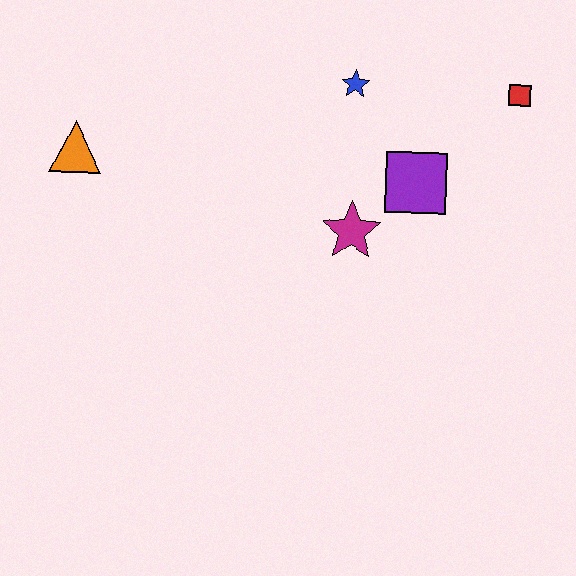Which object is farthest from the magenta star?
The orange triangle is farthest from the magenta star.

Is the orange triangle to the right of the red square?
No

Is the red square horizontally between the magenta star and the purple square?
No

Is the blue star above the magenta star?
Yes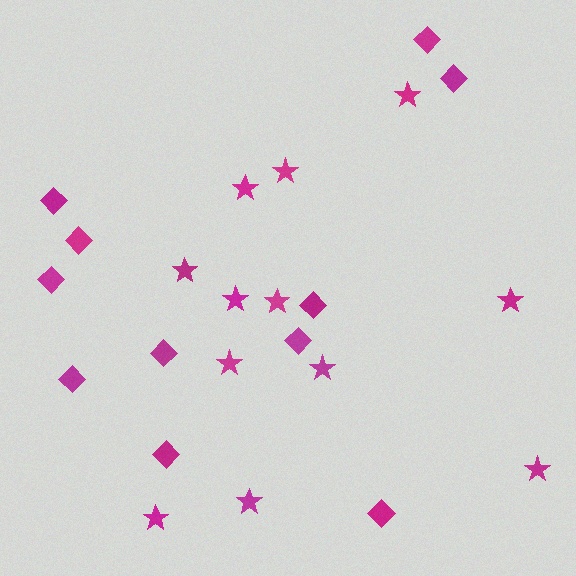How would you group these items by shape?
There are 2 groups: one group of stars (12) and one group of diamonds (11).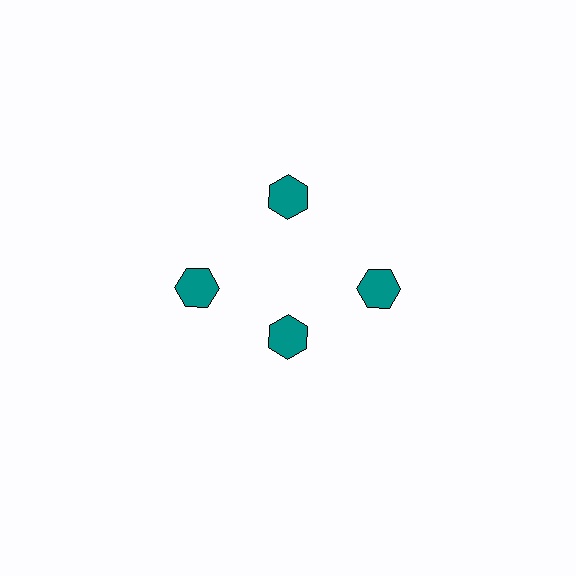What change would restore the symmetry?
The symmetry would be restored by moving it outward, back onto the ring so that all 4 hexagons sit at equal angles and equal distance from the center.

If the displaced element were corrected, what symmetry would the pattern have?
It would have 4-fold rotational symmetry — the pattern would map onto itself every 90 degrees.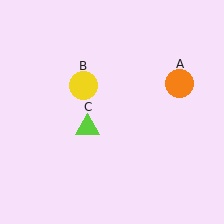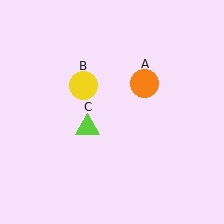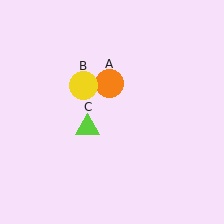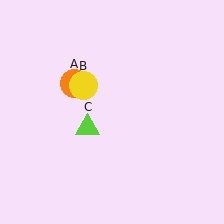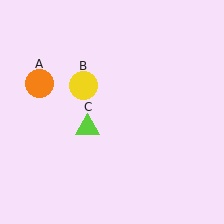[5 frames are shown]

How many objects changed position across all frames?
1 object changed position: orange circle (object A).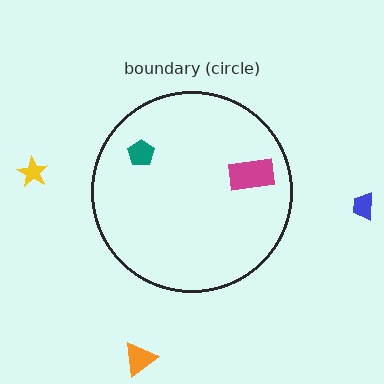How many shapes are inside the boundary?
2 inside, 3 outside.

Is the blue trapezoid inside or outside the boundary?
Outside.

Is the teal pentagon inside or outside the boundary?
Inside.